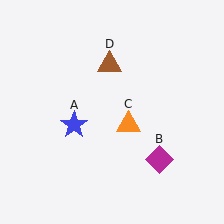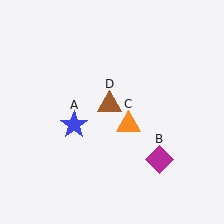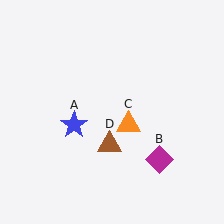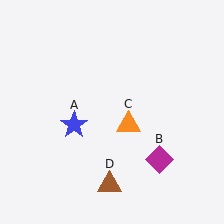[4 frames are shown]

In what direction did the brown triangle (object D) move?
The brown triangle (object D) moved down.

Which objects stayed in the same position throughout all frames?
Blue star (object A) and magenta diamond (object B) and orange triangle (object C) remained stationary.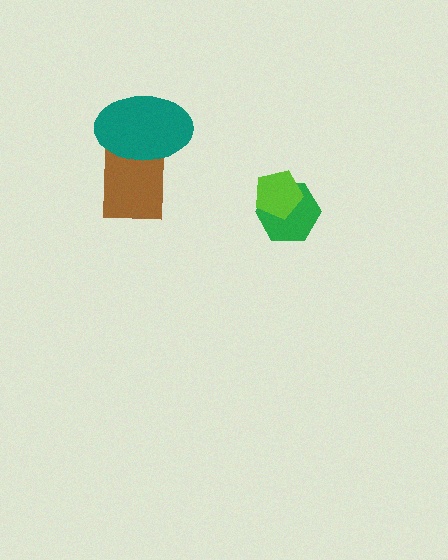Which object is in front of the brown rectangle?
The teal ellipse is in front of the brown rectangle.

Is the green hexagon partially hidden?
Yes, it is partially covered by another shape.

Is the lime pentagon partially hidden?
No, no other shape covers it.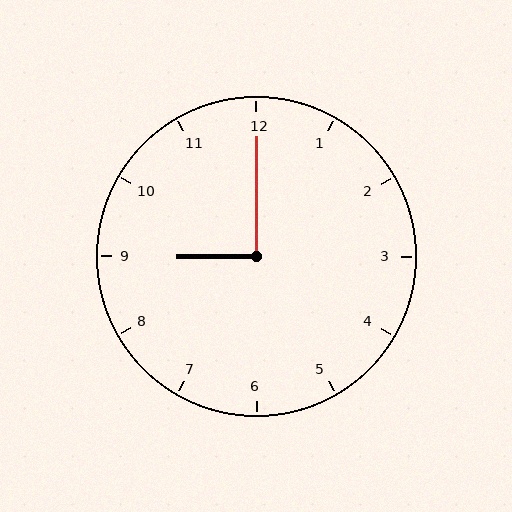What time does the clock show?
9:00.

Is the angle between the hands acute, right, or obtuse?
It is right.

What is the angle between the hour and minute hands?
Approximately 90 degrees.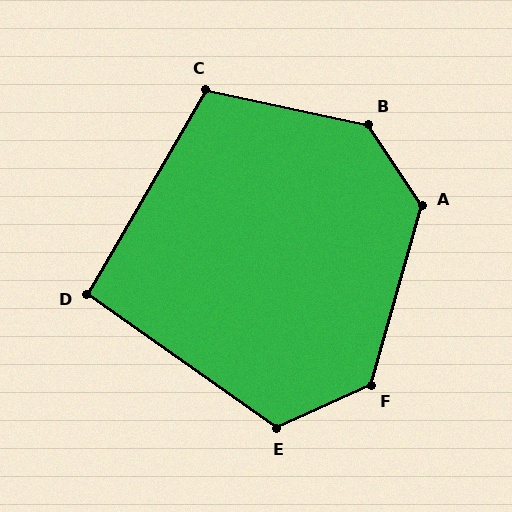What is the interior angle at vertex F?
Approximately 130 degrees (obtuse).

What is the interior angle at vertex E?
Approximately 121 degrees (obtuse).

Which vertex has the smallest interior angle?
D, at approximately 95 degrees.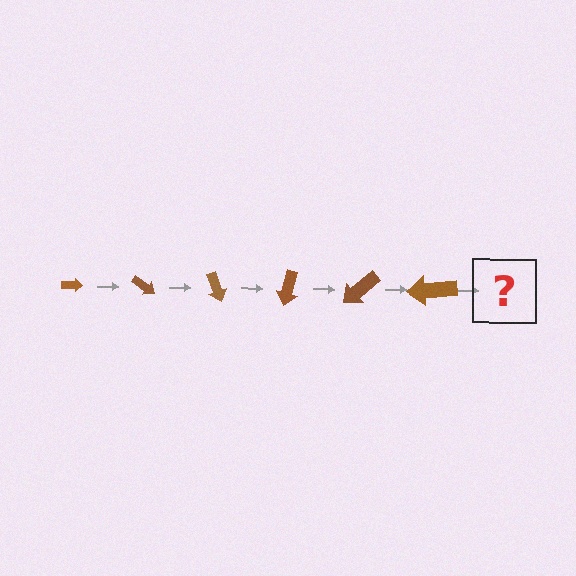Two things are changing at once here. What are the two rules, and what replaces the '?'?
The two rules are that the arrow grows larger each step and it rotates 35 degrees each step. The '?' should be an arrow, larger than the previous one and rotated 210 degrees from the start.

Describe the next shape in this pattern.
It should be an arrow, larger than the previous one and rotated 210 degrees from the start.